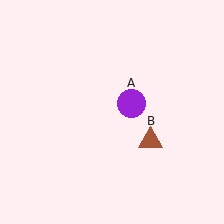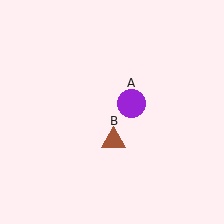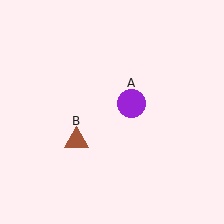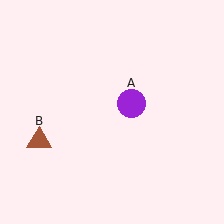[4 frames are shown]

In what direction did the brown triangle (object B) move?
The brown triangle (object B) moved left.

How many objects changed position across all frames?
1 object changed position: brown triangle (object B).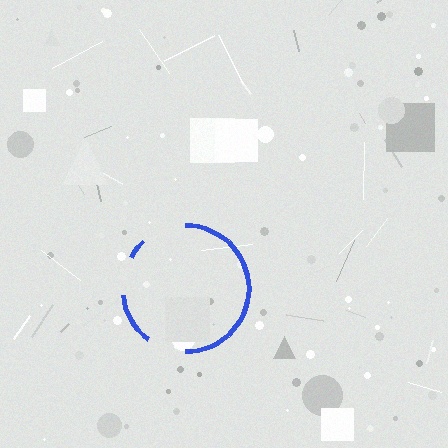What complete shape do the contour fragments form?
The contour fragments form a circle.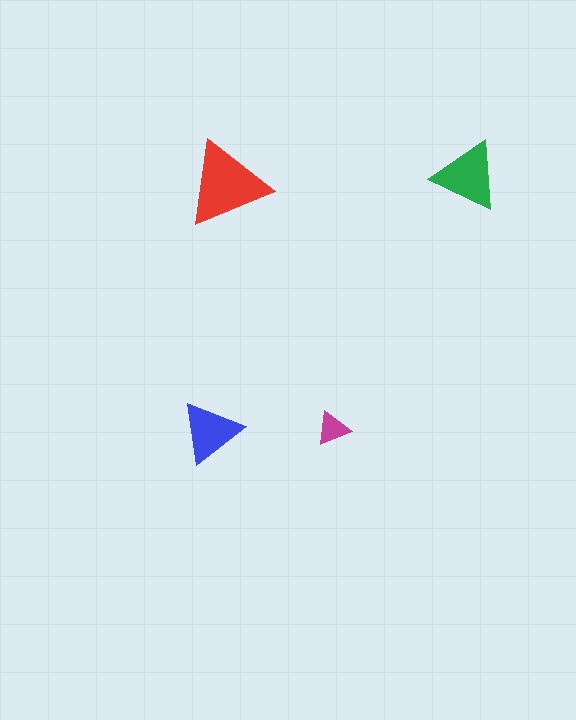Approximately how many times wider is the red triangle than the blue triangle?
About 1.5 times wider.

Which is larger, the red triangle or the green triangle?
The red one.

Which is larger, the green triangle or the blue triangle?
The green one.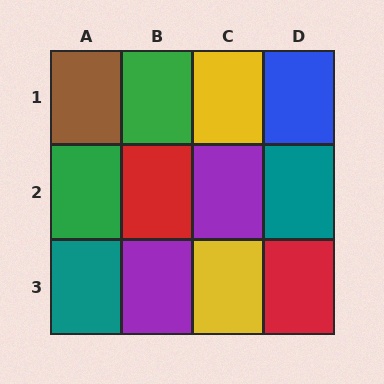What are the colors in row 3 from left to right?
Teal, purple, yellow, red.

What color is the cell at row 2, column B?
Red.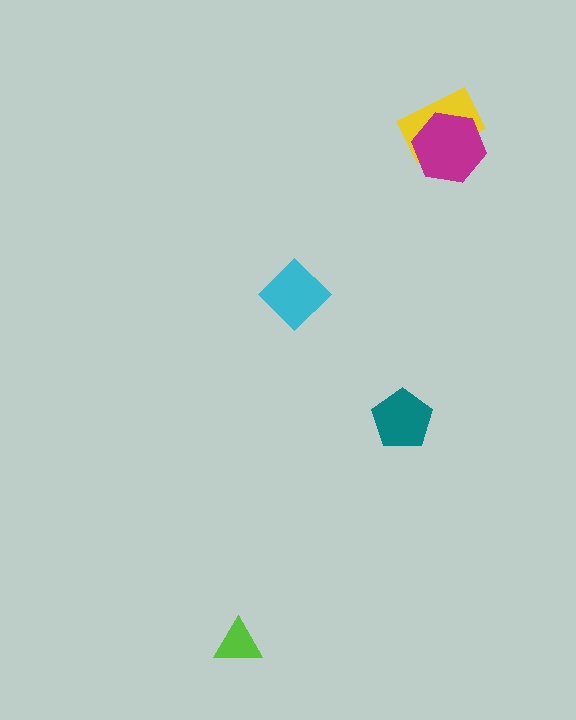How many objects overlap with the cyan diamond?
0 objects overlap with the cyan diamond.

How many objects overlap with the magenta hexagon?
1 object overlaps with the magenta hexagon.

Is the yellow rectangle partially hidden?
Yes, it is partially covered by another shape.